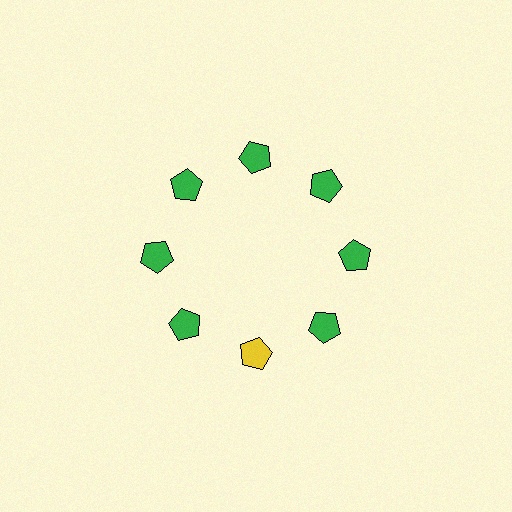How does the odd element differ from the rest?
It has a different color: yellow instead of green.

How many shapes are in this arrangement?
There are 8 shapes arranged in a ring pattern.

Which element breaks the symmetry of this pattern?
The yellow pentagon at roughly the 6 o'clock position breaks the symmetry. All other shapes are green pentagons.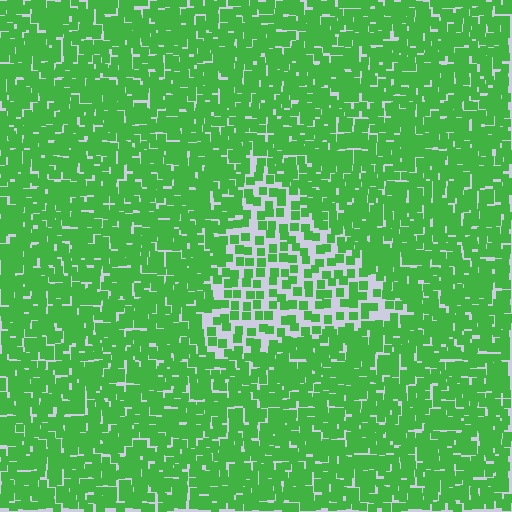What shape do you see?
I see a triangle.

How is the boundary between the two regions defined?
The boundary is defined by a change in element density (approximately 2.2x ratio). All elements are the same color, size, and shape.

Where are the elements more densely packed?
The elements are more densely packed outside the triangle boundary.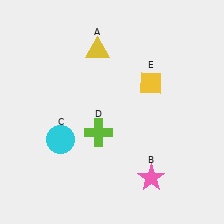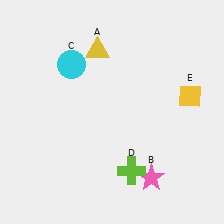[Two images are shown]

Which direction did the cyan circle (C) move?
The cyan circle (C) moved up.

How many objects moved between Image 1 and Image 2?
3 objects moved between the two images.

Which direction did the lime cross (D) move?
The lime cross (D) moved down.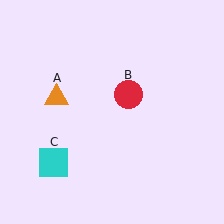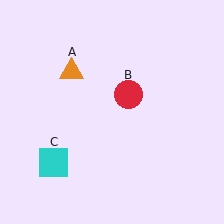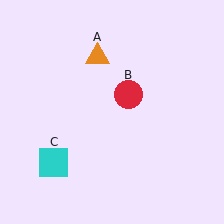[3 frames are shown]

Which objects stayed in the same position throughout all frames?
Red circle (object B) and cyan square (object C) remained stationary.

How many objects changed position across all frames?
1 object changed position: orange triangle (object A).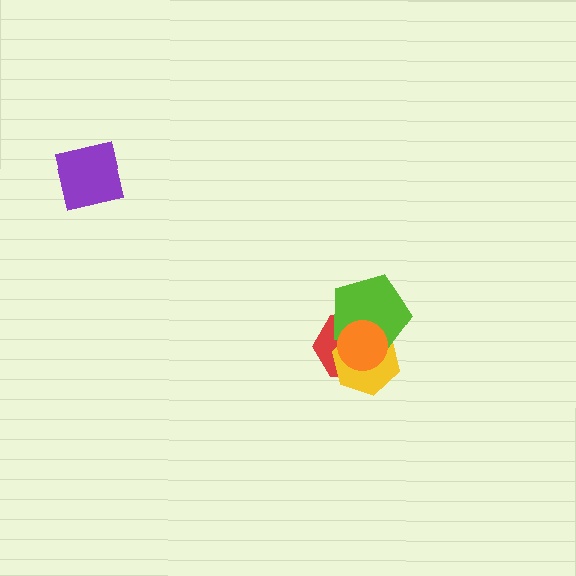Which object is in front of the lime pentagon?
The orange circle is in front of the lime pentagon.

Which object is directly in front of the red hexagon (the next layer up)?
The yellow hexagon is directly in front of the red hexagon.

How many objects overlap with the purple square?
0 objects overlap with the purple square.